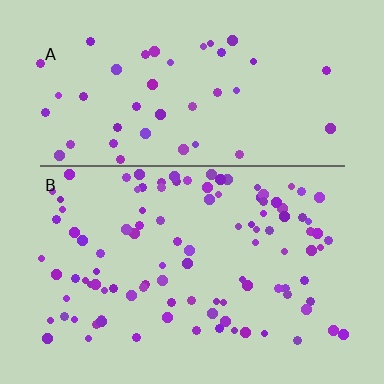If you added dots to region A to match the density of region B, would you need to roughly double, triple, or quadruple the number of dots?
Approximately double.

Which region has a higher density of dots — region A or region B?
B (the bottom).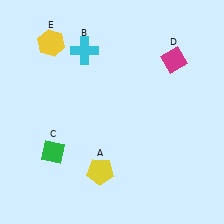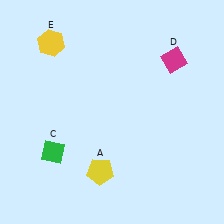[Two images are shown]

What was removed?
The cyan cross (B) was removed in Image 2.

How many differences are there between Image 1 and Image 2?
There is 1 difference between the two images.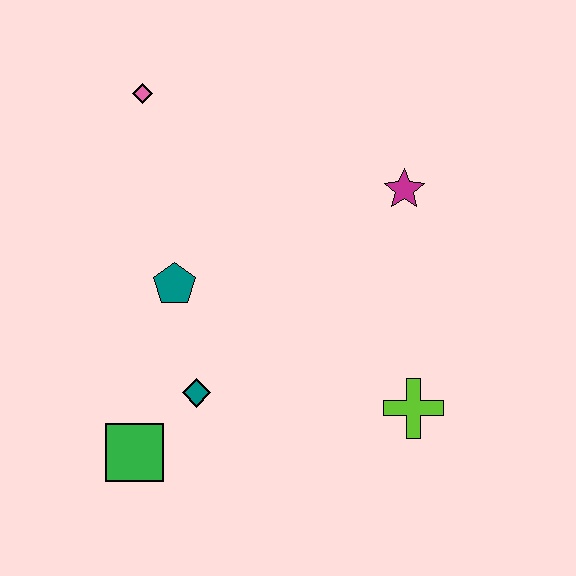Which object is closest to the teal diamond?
The green square is closest to the teal diamond.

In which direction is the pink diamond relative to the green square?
The pink diamond is above the green square.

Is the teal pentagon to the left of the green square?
No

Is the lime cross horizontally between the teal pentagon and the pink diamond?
No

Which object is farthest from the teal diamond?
The pink diamond is farthest from the teal diamond.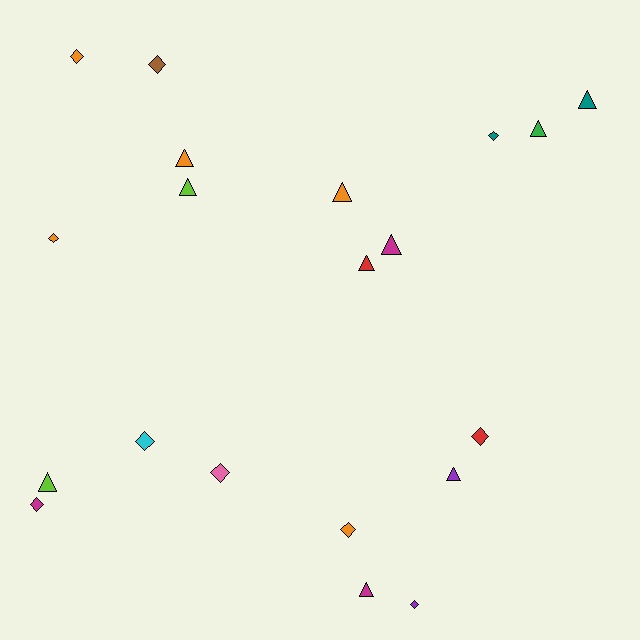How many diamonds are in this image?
There are 10 diamonds.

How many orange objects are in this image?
There are 5 orange objects.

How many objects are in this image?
There are 20 objects.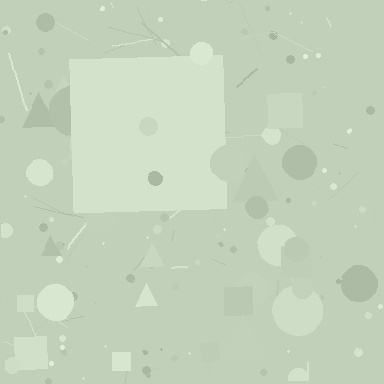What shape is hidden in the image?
A square is hidden in the image.